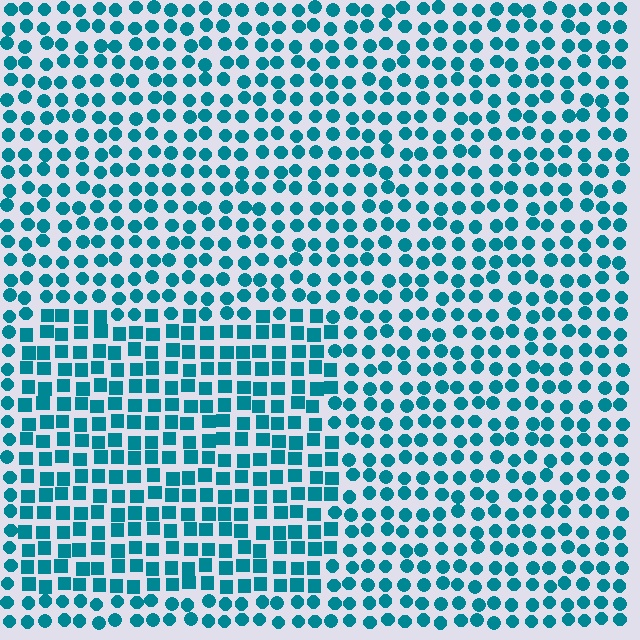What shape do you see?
I see a rectangle.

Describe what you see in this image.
The image is filled with small teal elements arranged in a uniform grid. A rectangle-shaped region contains squares, while the surrounding area contains circles. The boundary is defined purely by the change in element shape.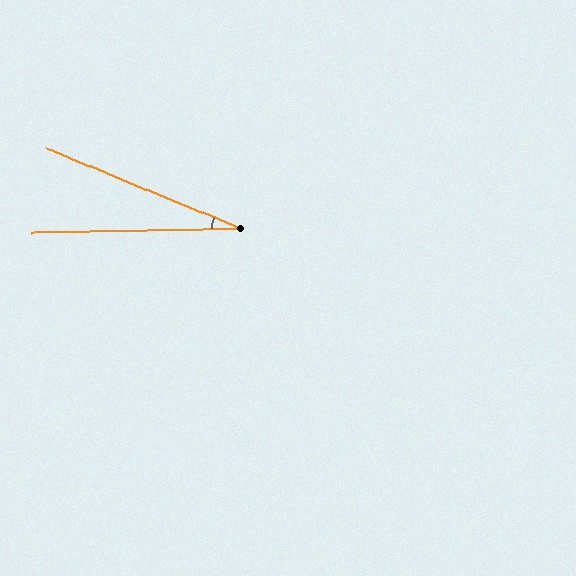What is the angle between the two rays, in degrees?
Approximately 23 degrees.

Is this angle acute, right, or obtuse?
It is acute.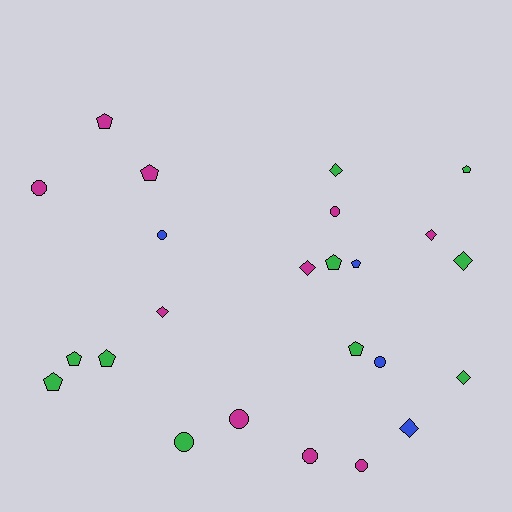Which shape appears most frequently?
Pentagon, with 9 objects.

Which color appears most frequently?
Green, with 10 objects.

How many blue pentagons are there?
There is 1 blue pentagon.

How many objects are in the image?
There are 24 objects.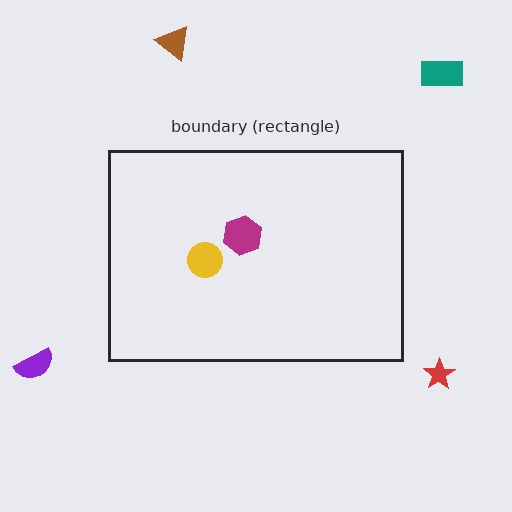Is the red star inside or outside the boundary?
Outside.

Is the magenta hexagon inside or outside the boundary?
Inside.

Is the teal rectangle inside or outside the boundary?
Outside.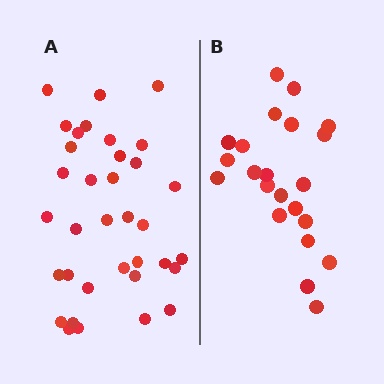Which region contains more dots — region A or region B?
Region A (the left region) has more dots.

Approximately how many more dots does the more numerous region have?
Region A has approximately 15 more dots than region B.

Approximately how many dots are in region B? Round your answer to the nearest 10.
About 20 dots. (The exact count is 22, which rounds to 20.)